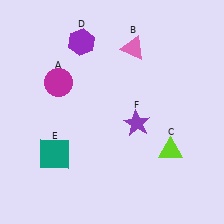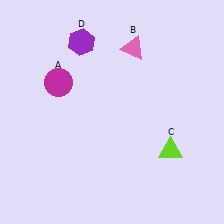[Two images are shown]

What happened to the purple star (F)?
The purple star (F) was removed in Image 2. It was in the bottom-right area of Image 1.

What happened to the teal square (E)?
The teal square (E) was removed in Image 2. It was in the bottom-left area of Image 1.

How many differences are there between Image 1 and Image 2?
There are 2 differences between the two images.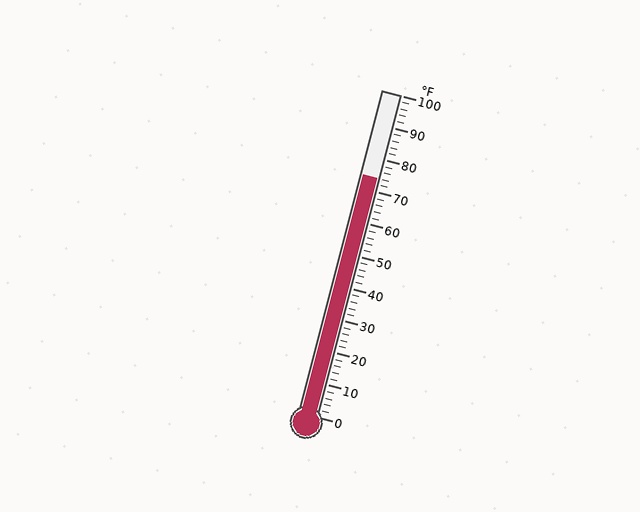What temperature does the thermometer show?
The thermometer shows approximately 74°F.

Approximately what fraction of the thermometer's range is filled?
The thermometer is filled to approximately 75% of its range.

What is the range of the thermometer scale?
The thermometer scale ranges from 0°F to 100°F.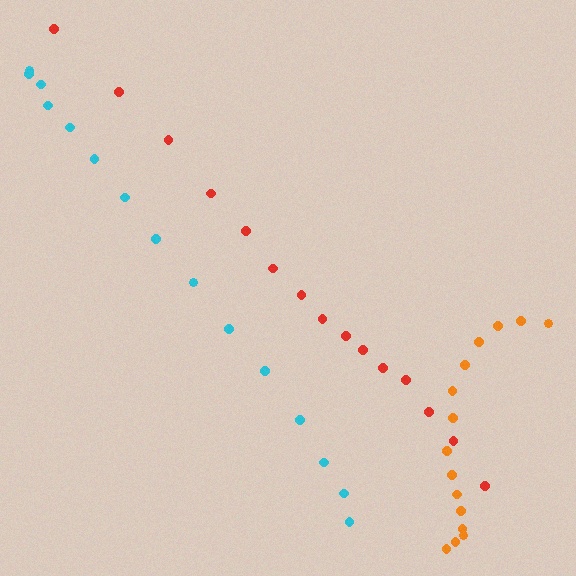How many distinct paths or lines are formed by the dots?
There are 3 distinct paths.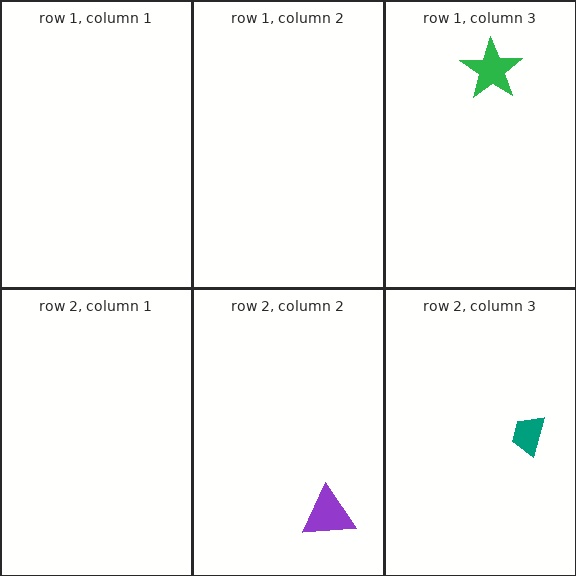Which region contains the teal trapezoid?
The row 2, column 3 region.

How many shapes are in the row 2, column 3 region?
1.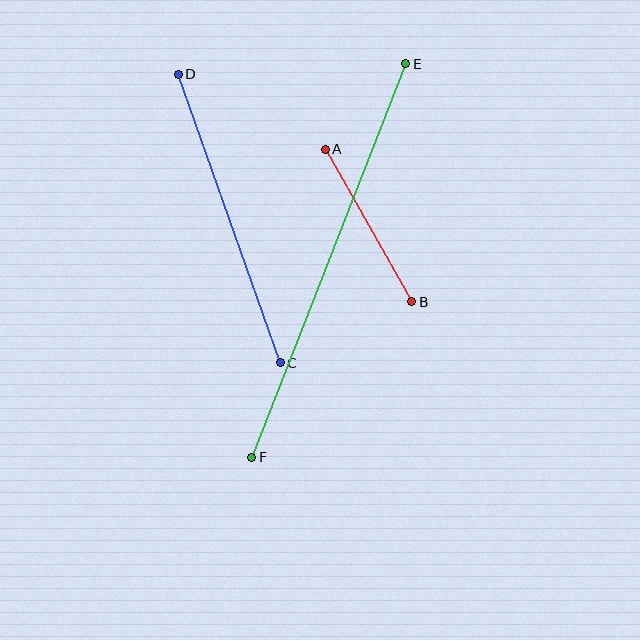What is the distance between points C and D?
The distance is approximately 306 pixels.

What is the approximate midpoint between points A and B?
The midpoint is at approximately (368, 226) pixels.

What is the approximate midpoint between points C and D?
The midpoint is at approximately (229, 218) pixels.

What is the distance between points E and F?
The distance is approximately 423 pixels.